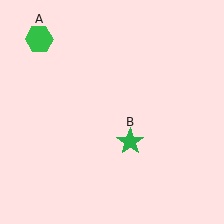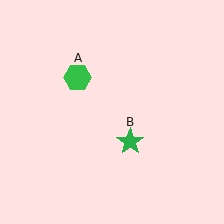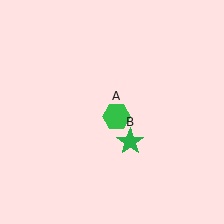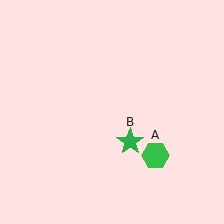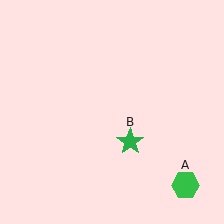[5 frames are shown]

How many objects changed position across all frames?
1 object changed position: green hexagon (object A).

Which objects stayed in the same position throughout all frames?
Green star (object B) remained stationary.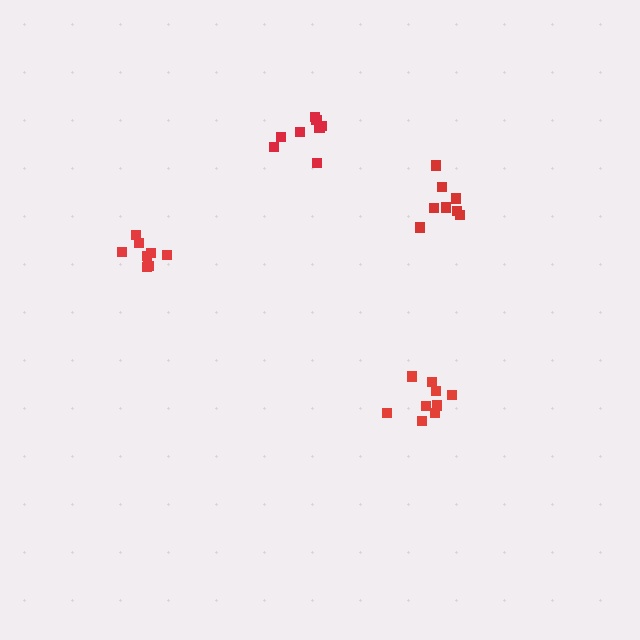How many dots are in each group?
Group 1: 8 dots, Group 2: 9 dots, Group 3: 8 dots, Group 4: 8 dots (33 total).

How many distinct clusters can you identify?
There are 4 distinct clusters.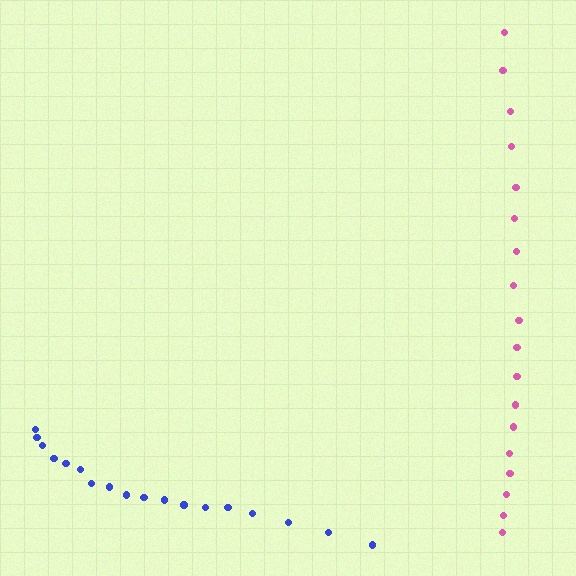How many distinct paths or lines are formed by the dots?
There are 2 distinct paths.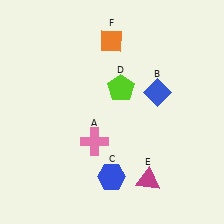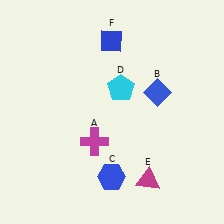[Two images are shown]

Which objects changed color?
A changed from pink to magenta. D changed from lime to cyan. F changed from orange to blue.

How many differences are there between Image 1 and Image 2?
There are 3 differences between the two images.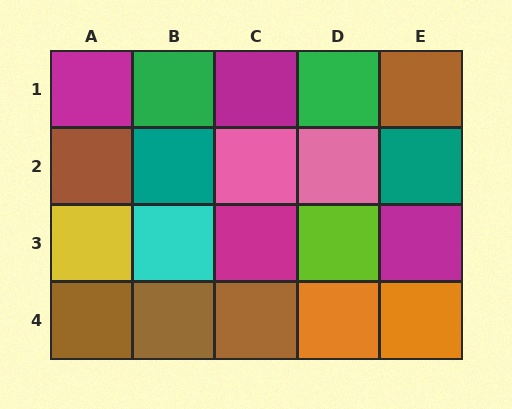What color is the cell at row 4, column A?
Brown.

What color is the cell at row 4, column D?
Orange.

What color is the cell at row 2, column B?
Teal.